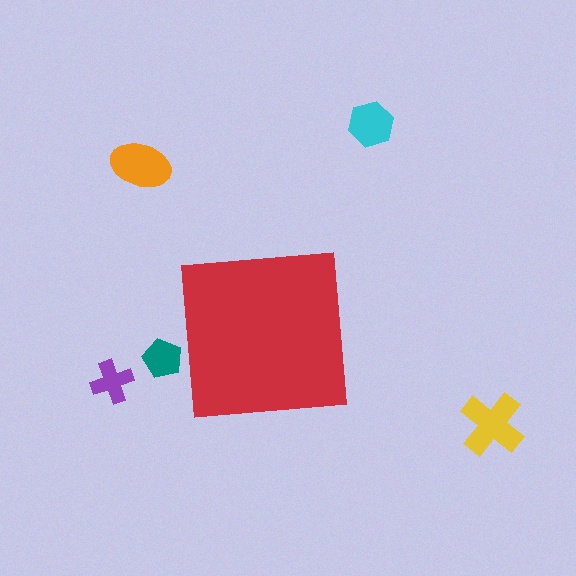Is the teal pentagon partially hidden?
Yes, the teal pentagon is partially hidden behind the red square.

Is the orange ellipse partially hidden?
No, the orange ellipse is fully visible.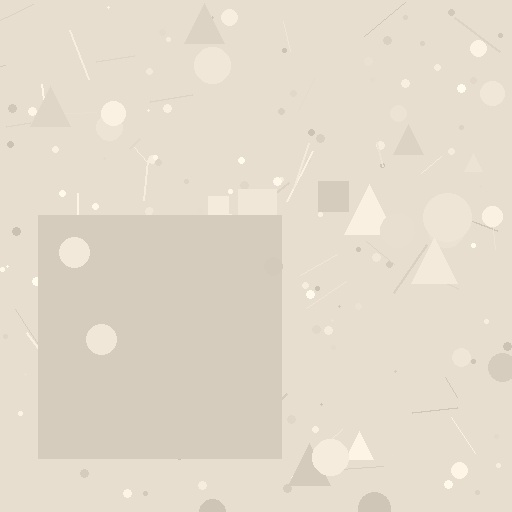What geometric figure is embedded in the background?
A square is embedded in the background.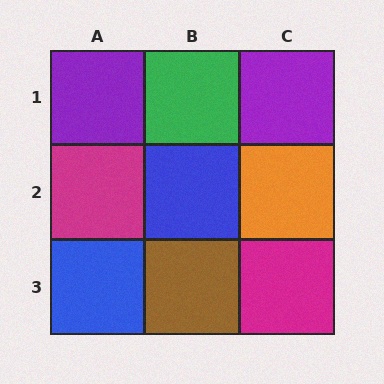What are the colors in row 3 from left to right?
Blue, brown, magenta.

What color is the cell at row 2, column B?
Blue.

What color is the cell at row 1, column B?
Green.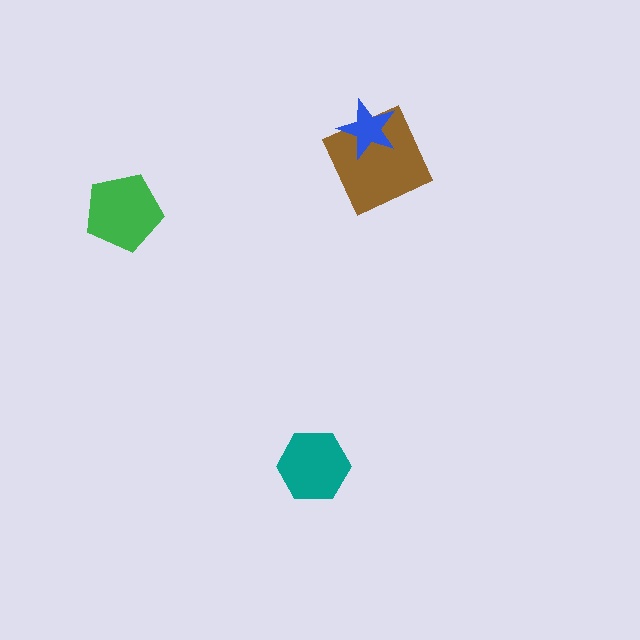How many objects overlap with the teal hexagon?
0 objects overlap with the teal hexagon.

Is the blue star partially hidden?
No, no other shape covers it.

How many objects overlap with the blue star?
1 object overlaps with the blue star.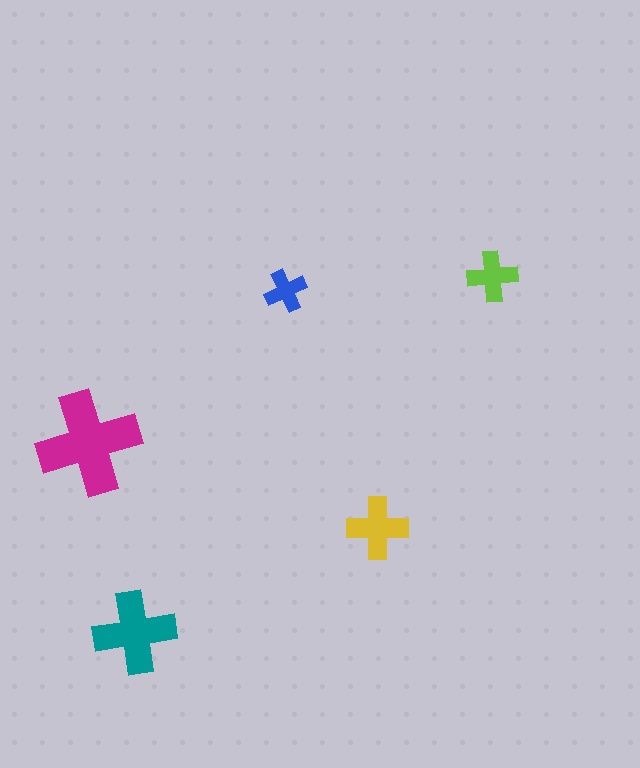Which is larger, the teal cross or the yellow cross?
The teal one.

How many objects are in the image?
There are 5 objects in the image.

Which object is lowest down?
The teal cross is bottommost.